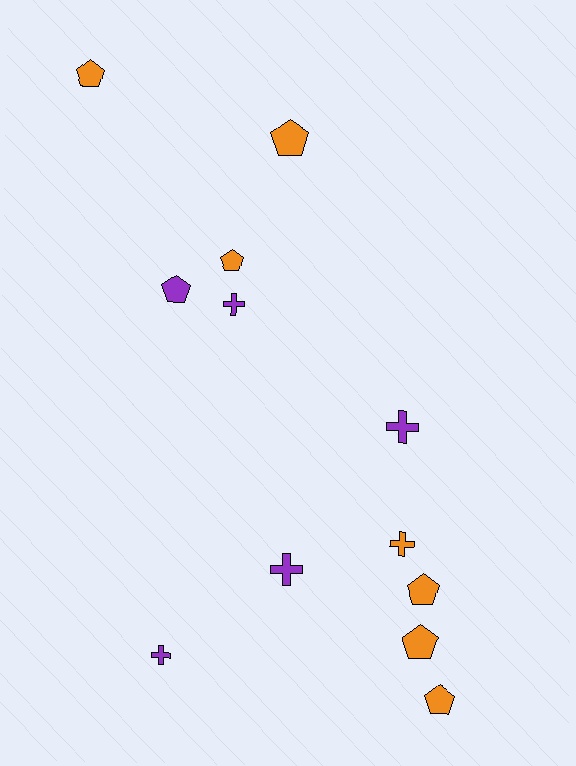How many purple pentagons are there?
There is 1 purple pentagon.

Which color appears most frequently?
Orange, with 7 objects.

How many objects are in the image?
There are 12 objects.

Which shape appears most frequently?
Pentagon, with 7 objects.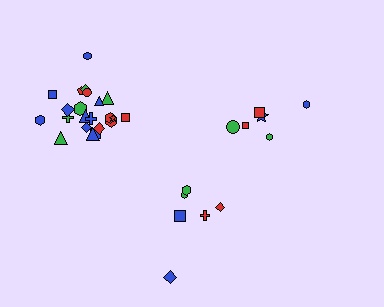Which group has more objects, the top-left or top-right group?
The top-left group.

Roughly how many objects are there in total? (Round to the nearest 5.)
Roughly 35 objects in total.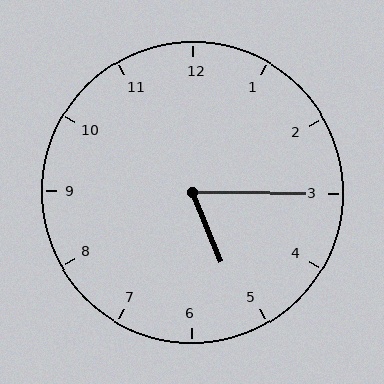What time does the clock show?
5:15.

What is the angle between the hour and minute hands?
Approximately 68 degrees.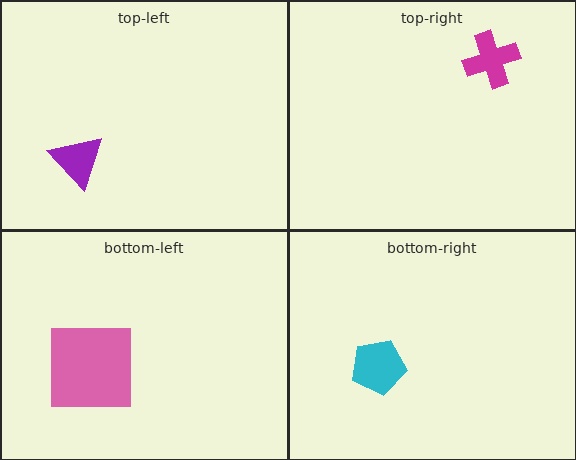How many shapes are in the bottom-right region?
1.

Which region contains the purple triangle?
The top-left region.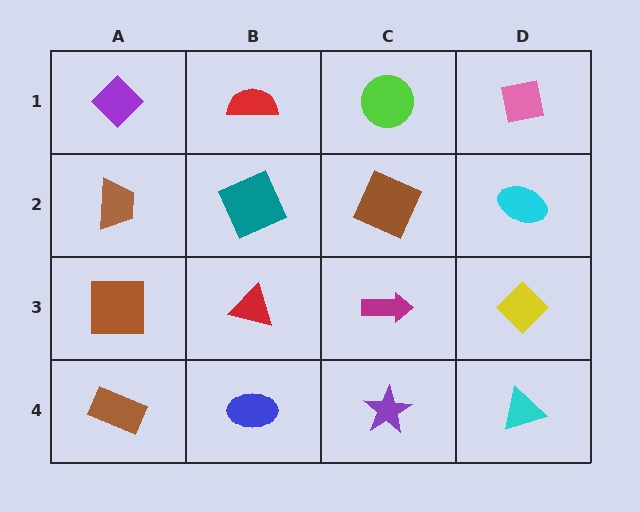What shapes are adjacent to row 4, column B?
A red triangle (row 3, column B), a brown rectangle (row 4, column A), a purple star (row 4, column C).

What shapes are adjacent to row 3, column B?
A teal square (row 2, column B), a blue ellipse (row 4, column B), a brown square (row 3, column A), a magenta arrow (row 3, column C).